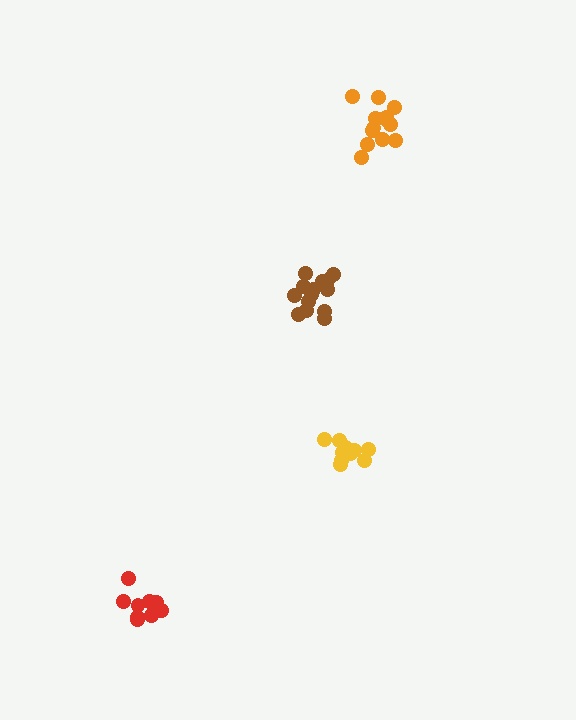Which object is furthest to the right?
The orange cluster is rightmost.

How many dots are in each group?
Group 1: 9 dots, Group 2: 14 dots, Group 3: 13 dots, Group 4: 11 dots (47 total).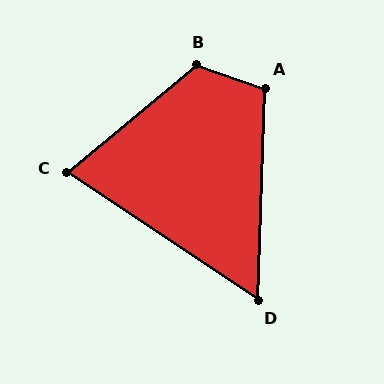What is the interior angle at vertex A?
Approximately 107 degrees (obtuse).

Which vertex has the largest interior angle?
B, at approximately 122 degrees.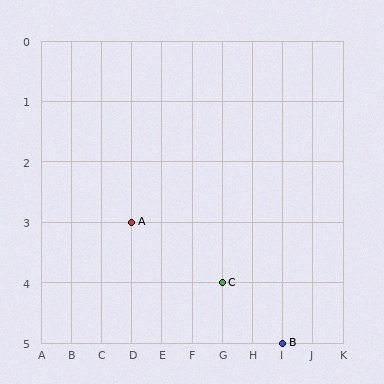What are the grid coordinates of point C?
Point C is at grid coordinates (G, 4).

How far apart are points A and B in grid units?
Points A and B are 5 columns and 2 rows apart (about 5.4 grid units diagonally).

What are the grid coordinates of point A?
Point A is at grid coordinates (D, 3).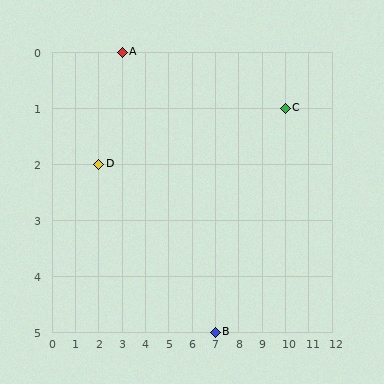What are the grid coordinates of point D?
Point D is at grid coordinates (2, 2).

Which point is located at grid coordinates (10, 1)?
Point C is at (10, 1).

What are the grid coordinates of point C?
Point C is at grid coordinates (10, 1).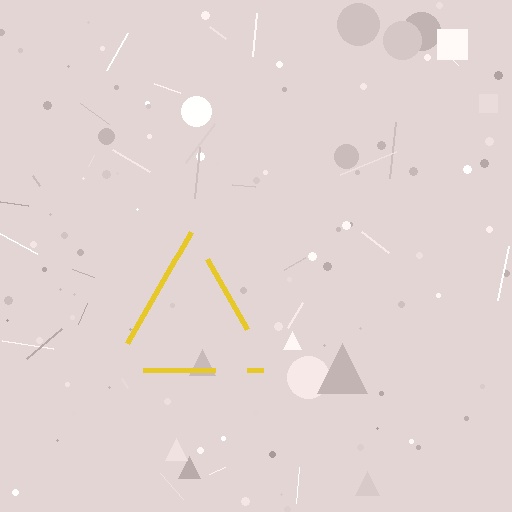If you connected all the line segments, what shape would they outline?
They would outline a triangle.